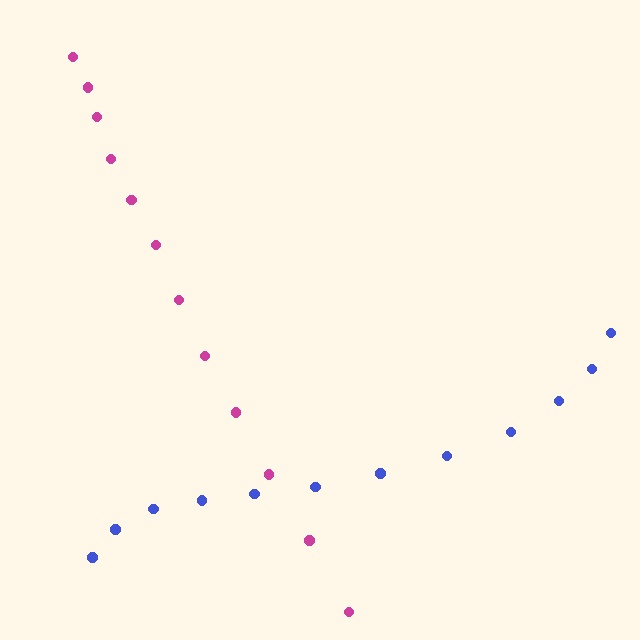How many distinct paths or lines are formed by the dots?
There are 2 distinct paths.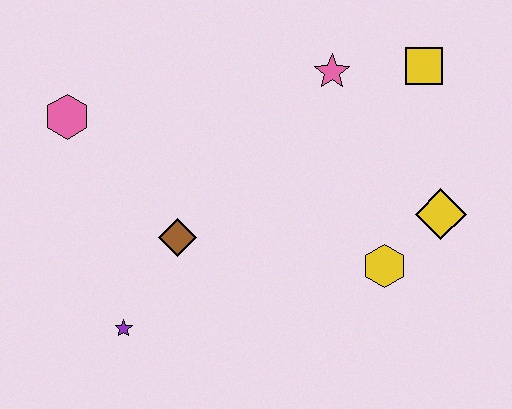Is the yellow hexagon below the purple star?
No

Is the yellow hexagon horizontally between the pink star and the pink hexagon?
No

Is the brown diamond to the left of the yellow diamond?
Yes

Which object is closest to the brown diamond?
The purple star is closest to the brown diamond.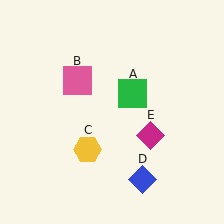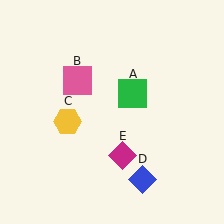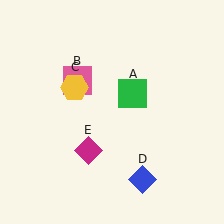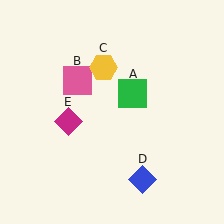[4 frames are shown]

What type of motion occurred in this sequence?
The yellow hexagon (object C), magenta diamond (object E) rotated clockwise around the center of the scene.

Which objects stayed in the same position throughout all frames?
Green square (object A) and pink square (object B) and blue diamond (object D) remained stationary.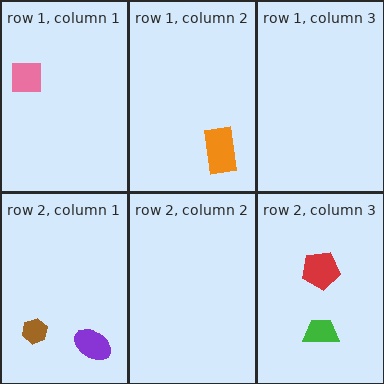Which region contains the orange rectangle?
The row 1, column 2 region.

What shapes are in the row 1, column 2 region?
The orange rectangle.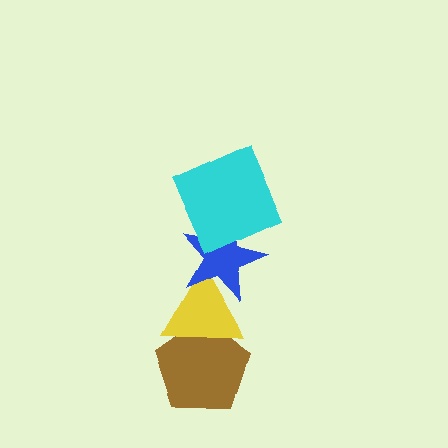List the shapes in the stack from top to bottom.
From top to bottom: the cyan square, the blue star, the yellow triangle, the brown pentagon.